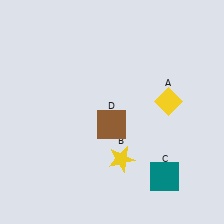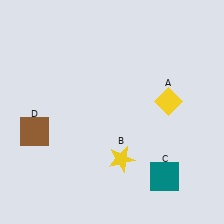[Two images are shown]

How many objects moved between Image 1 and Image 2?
1 object moved between the two images.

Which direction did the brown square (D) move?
The brown square (D) moved left.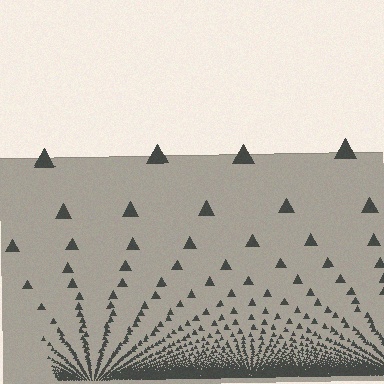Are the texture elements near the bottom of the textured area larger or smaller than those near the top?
Smaller. The gradient is inverted — elements near the bottom are smaller and denser.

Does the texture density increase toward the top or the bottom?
Density increases toward the bottom.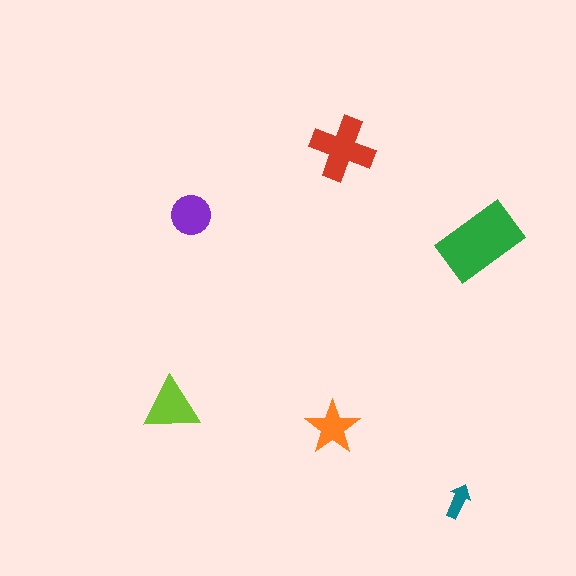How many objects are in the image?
There are 6 objects in the image.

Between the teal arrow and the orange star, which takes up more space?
The orange star.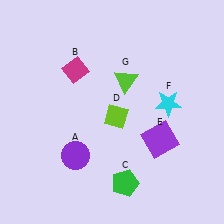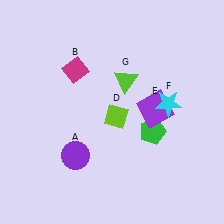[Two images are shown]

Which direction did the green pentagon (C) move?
The green pentagon (C) moved up.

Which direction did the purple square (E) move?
The purple square (E) moved up.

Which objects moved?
The objects that moved are: the green pentagon (C), the purple square (E).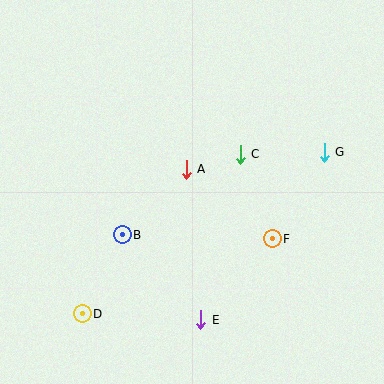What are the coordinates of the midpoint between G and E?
The midpoint between G and E is at (263, 236).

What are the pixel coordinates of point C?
Point C is at (240, 154).